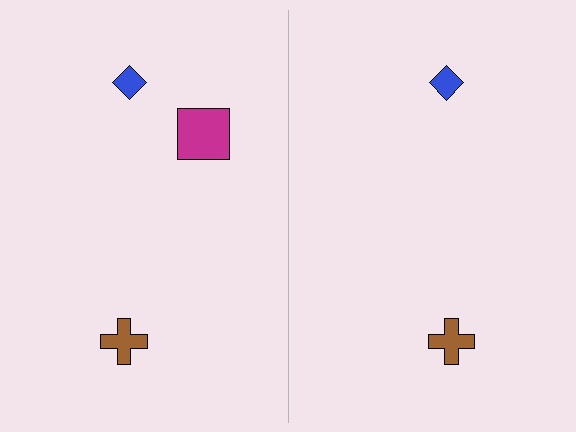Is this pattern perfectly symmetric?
No, the pattern is not perfectly symmetric. A magenta square is missing from the right side.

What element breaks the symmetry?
A magenta square is missing from the right side.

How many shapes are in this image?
There are 5 shapes in this image.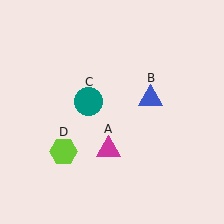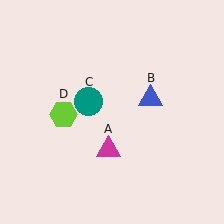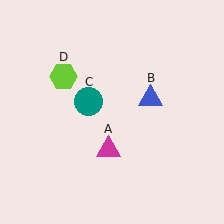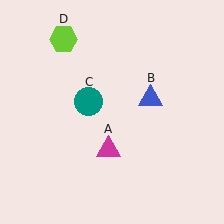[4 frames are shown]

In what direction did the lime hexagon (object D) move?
The lime hexagon (object D) moved up.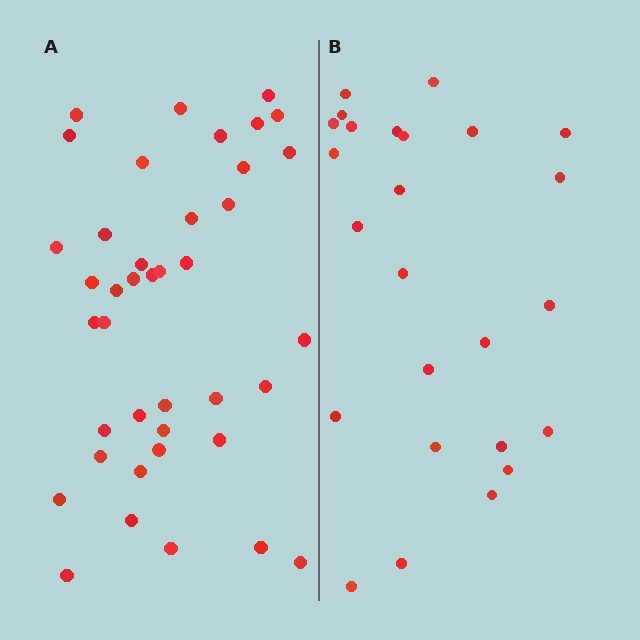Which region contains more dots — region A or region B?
Region A (the left region) has more dots.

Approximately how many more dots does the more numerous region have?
Region A has approximately 15 more dots than region B.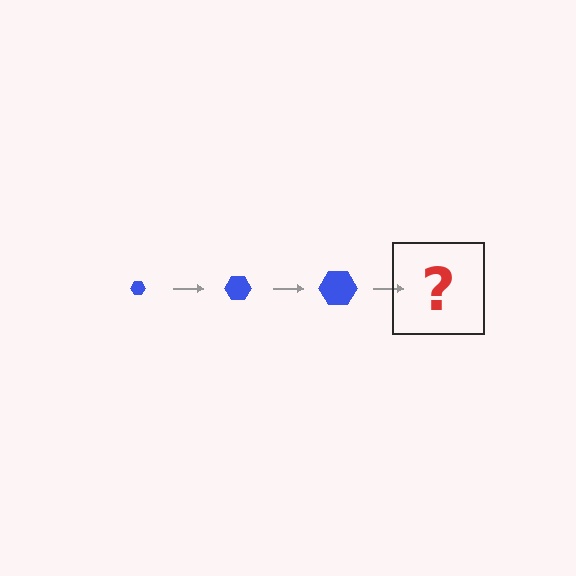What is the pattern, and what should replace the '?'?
The pattern is that the hexagon gets progressively larger each step. The '?' should be a blue hexagon, larger than the previous one.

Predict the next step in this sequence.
The next step is a blue hexagon, larger than the previous one.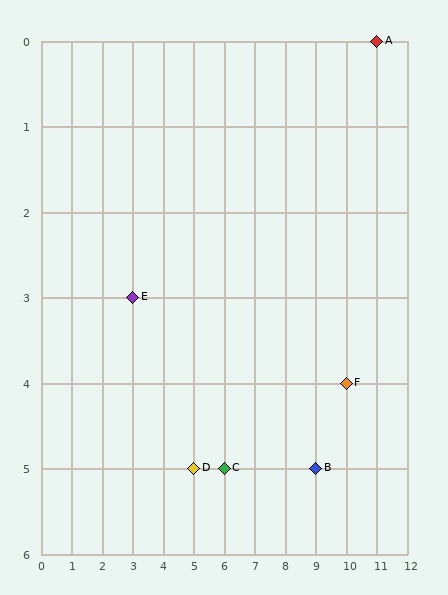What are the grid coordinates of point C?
Point C is at grid coordinates (6, 5).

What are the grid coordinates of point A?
Point A is at grid coordinates (11, 0).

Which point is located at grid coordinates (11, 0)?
Point A is at (11, 0).